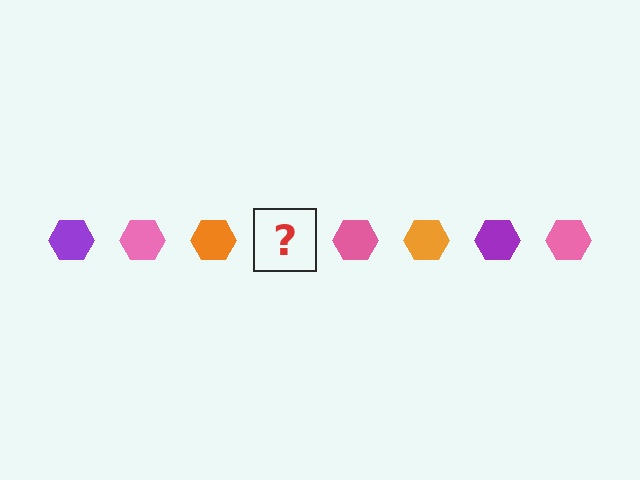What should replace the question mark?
The question mark should be replaced with a purple hexagon.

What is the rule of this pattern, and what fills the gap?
The rule is that the pattern cycles through purple, pink, orange hexagons. The gap should be filled with a purple hexagon.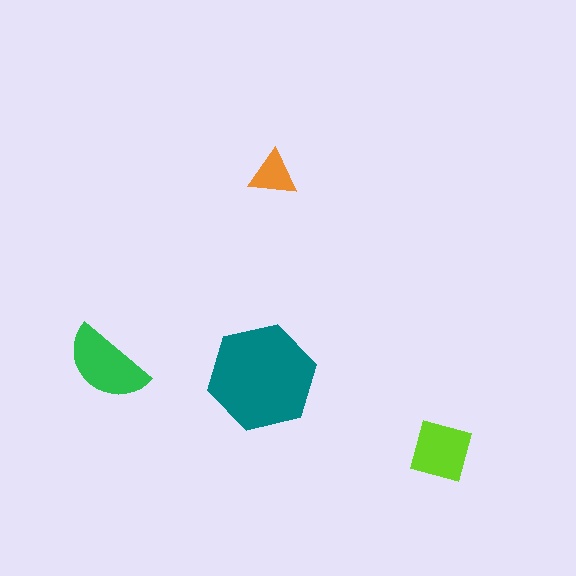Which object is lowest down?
The lime square is bottommost.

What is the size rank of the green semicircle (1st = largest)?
2nd.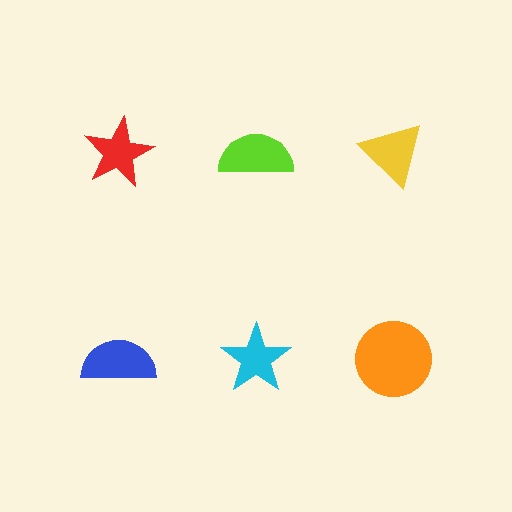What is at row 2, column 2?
A cyan star.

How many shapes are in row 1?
3 shapes.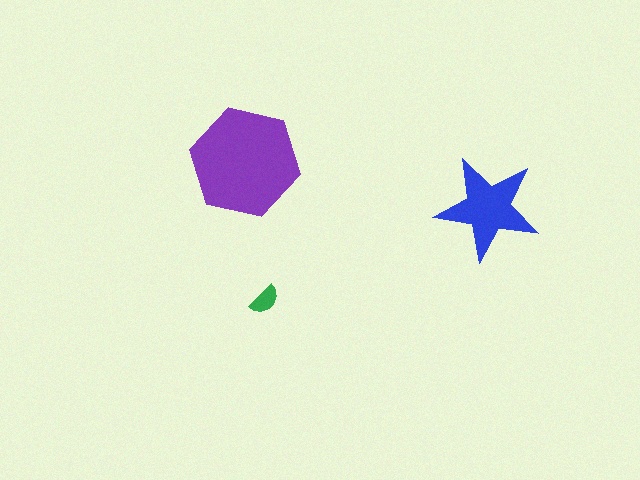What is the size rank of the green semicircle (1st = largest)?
3rd.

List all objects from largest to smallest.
The purple hexagon, the blue star, the green semicircle.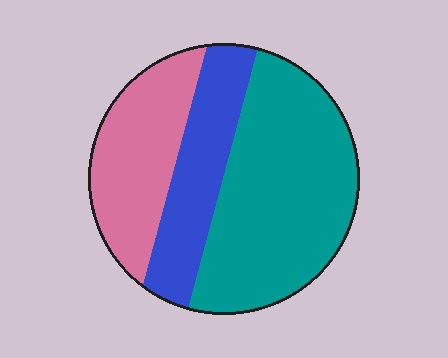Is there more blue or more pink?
Pink.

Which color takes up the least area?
Blue, at roughly 25%.